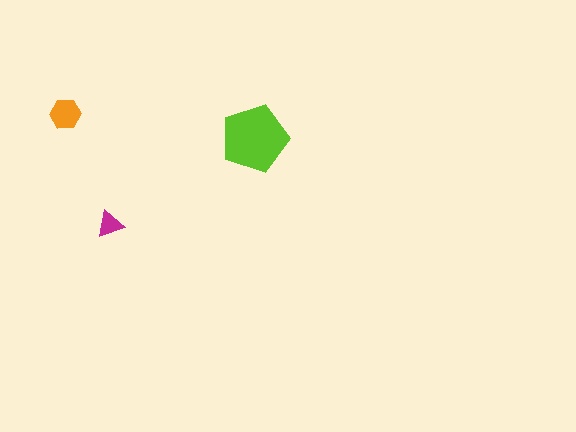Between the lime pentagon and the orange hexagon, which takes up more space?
The lime pentagon.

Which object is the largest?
The lime pentagon.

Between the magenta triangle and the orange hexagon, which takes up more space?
The orange hexagon.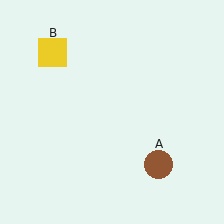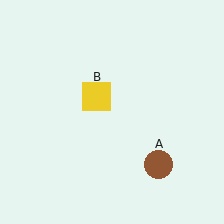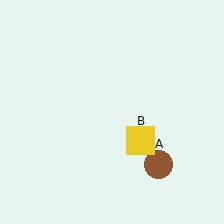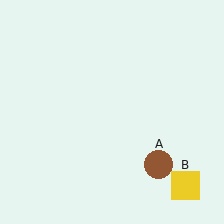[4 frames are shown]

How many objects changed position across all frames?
1 object changed position: yellow square (object B).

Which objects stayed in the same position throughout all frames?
Brown circle (object A) remained stationary.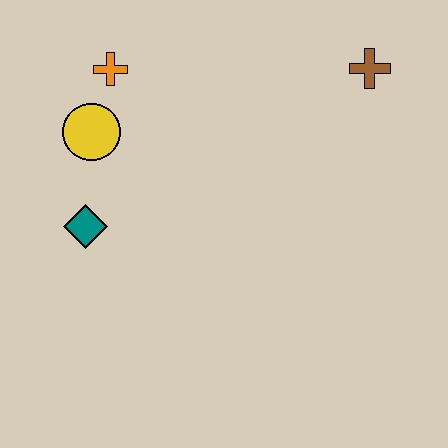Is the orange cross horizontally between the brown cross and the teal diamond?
Yes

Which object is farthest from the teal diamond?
The brown cross is farthest from the teal diamond.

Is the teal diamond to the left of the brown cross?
Yes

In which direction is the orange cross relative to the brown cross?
The orange cross is to the left of the brown cross.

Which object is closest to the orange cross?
The yellow circle is closest to the orange cross.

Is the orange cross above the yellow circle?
Yes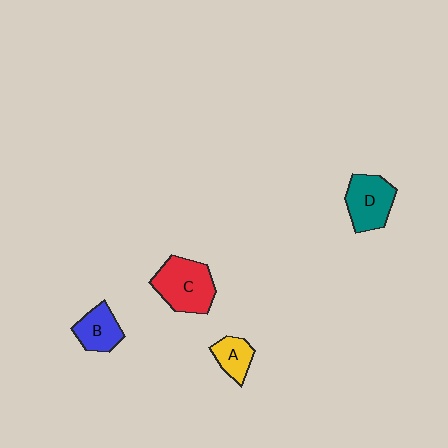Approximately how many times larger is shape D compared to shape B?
Approximately 1.3 times.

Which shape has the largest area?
Shape C (red).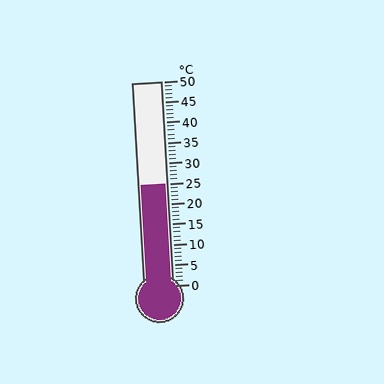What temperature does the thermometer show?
The thermometer shows approximately 25°C.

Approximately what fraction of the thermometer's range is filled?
The thermometer is filled to approximately 50% of its range.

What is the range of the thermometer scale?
The thermometer scale ranges from 0°C to 50°C.